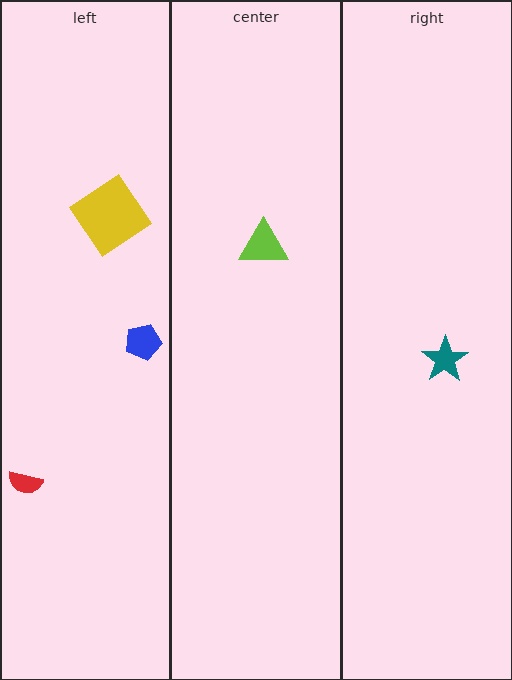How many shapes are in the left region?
3.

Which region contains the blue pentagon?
The left region.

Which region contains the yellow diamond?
The left region.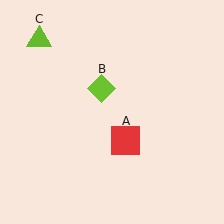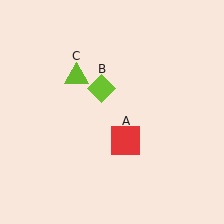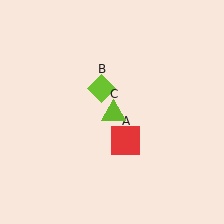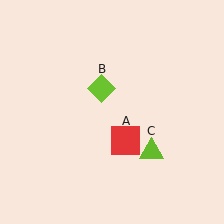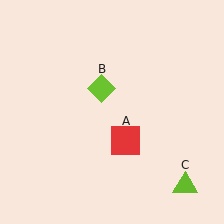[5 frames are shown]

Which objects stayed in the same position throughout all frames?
Red square (object A) and lime diamond (object B) remained stationary.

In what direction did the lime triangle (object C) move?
The lime triangle (object C) moved down and to the right.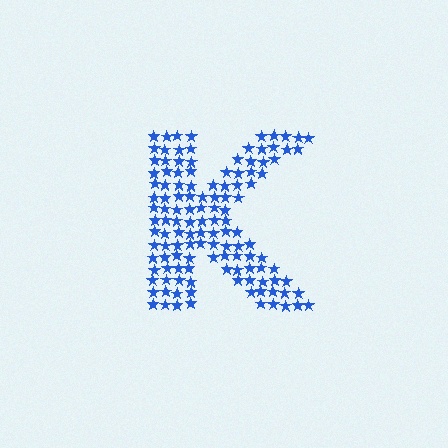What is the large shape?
The large shape is the letter K.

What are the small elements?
The small elements are stars.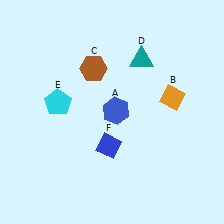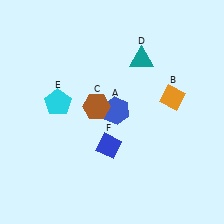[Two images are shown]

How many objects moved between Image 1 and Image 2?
1 object moved between the two images.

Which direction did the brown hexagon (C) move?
The brown hexagon (C) moved down.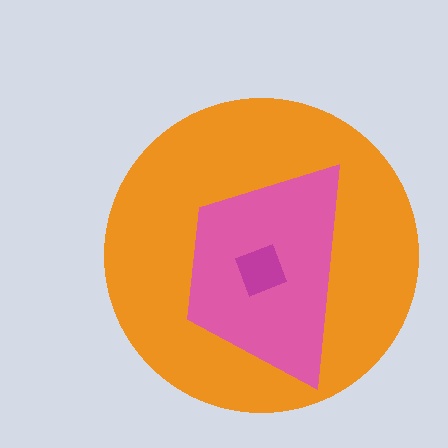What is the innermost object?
The magenta diamond.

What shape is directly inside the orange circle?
The pink trapezoid.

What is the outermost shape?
The orange circle.